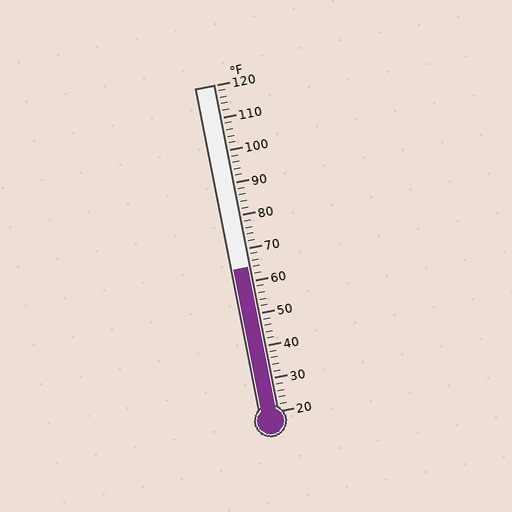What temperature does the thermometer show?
The thermometer shows approximately 64°F.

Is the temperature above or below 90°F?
The temperature is below 90°F.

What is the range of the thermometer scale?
The thermometer scale ranges from 20°F to 120°F.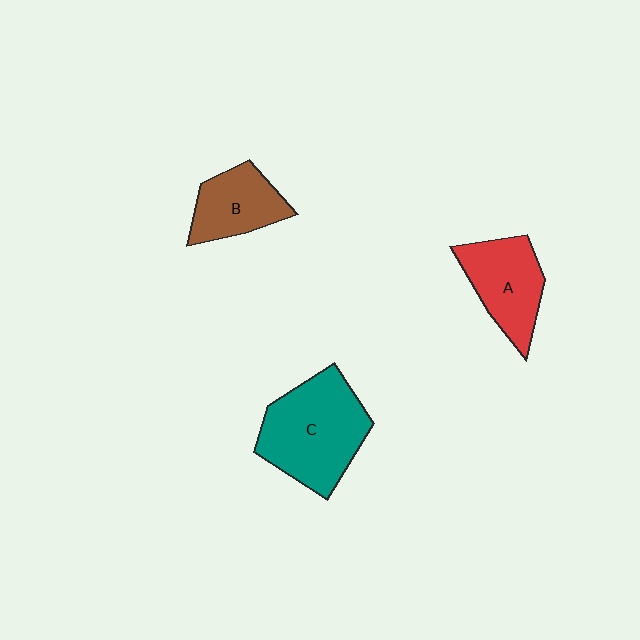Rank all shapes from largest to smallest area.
From largest to smallest: C (teal), A (red), B (brown).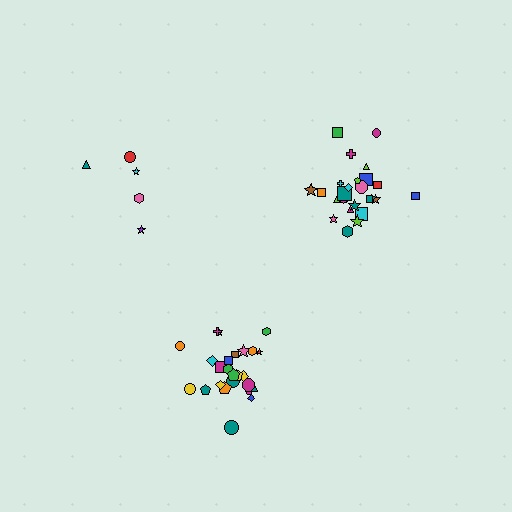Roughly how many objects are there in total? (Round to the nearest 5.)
Roughly 55 objects in total.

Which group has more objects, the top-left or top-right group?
The top-right group.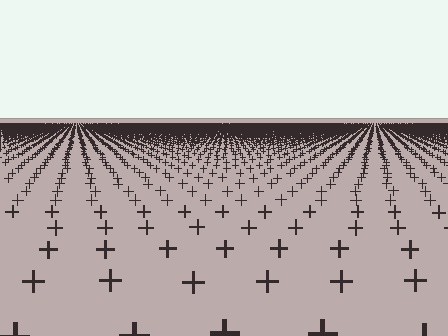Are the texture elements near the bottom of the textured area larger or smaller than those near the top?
Larger. Near the bottom, elements are closer to the viewer and appear at a bigger on-screen size.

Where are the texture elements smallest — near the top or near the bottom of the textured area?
Near the top.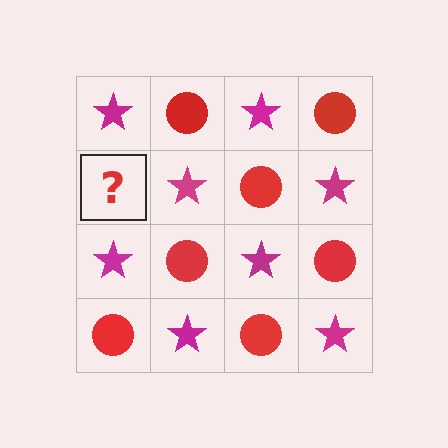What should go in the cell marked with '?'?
The missing cell should contain a red circle.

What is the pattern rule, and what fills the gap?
The rule is that it alternates magenta star and red circle in a checkerboard pattern. The gap should be filled with a red circle.